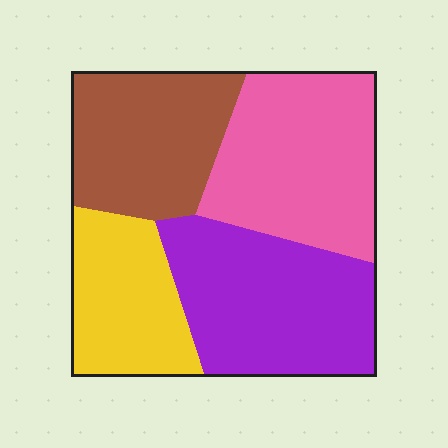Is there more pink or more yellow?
Pink.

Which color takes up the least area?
Yellow, at roughly 20%.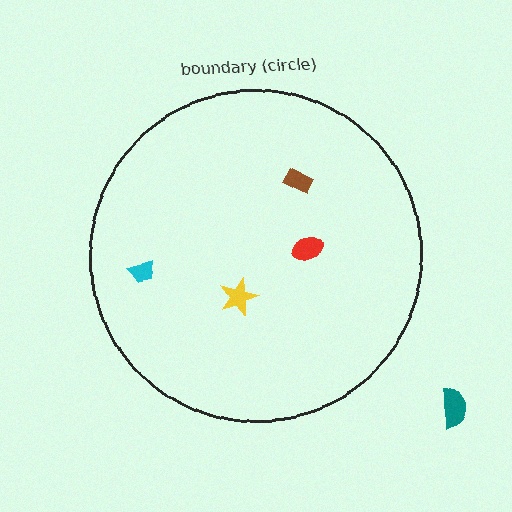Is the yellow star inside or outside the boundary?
Inside.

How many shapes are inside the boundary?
4 inside, 1 outside.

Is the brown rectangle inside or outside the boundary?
Inside.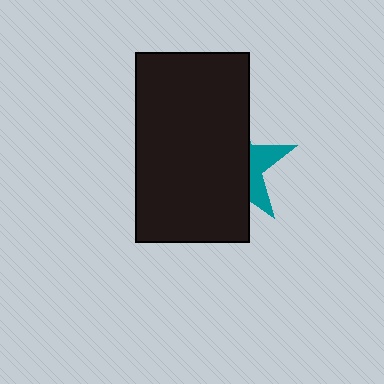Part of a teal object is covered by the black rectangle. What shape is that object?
It is a star.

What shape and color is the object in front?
The object in front is a black rectangle.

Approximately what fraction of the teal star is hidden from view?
Roughly 70% of the teal star is hidden behind the black rectangle.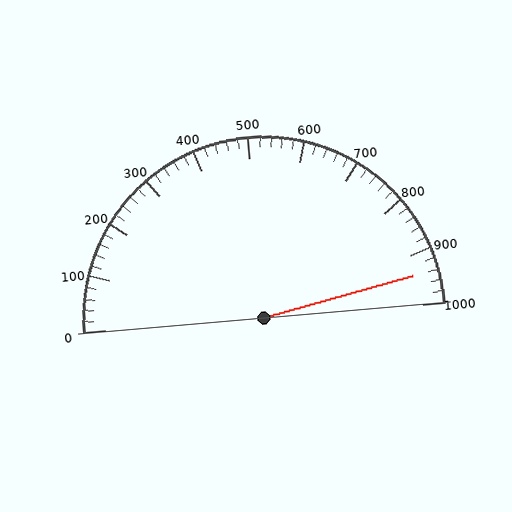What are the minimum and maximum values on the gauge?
The gauge ranges from 0 to 1000.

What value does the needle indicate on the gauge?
The needle indicates approximately 940.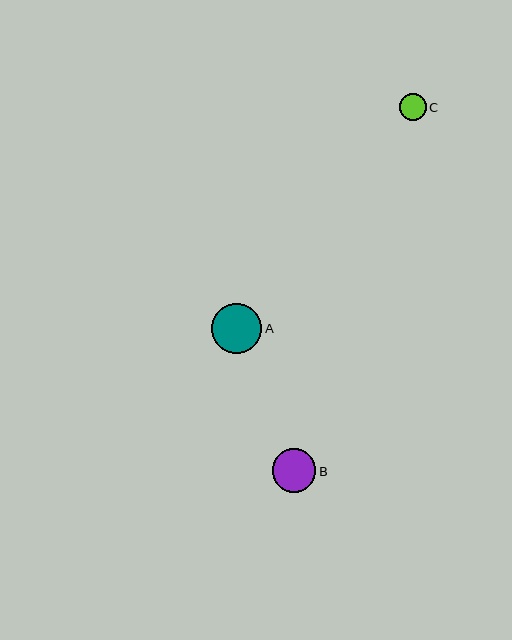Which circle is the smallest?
Circle C is the smallest with a size of approximately 27 pixels.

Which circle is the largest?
Circle A is the largest with a size of approximately 50 pixels.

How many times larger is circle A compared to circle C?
Circle A is approximately 1.8 times the size of circle C.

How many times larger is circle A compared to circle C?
Circle A is approximately 1.8 times the size of circle C.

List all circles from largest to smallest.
From largest to smallest: A, B, C.